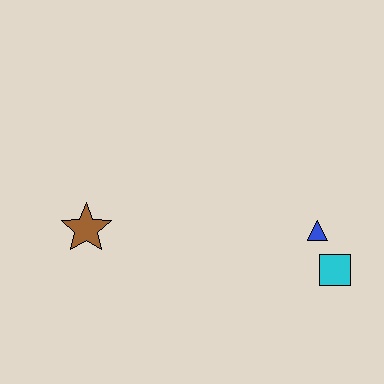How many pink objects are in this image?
There are no pink objects.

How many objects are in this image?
There are 3 objects.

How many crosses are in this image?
There are no crosses.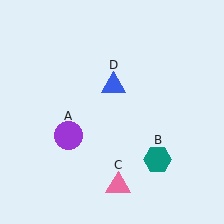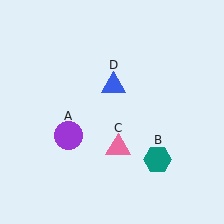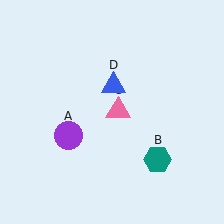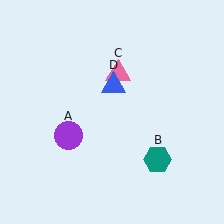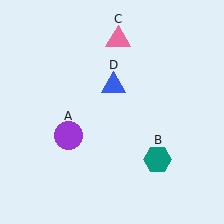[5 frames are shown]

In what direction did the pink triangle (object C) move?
The pink triangle (object C) moved up.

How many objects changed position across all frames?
1 object changed position: pink triangle (object C).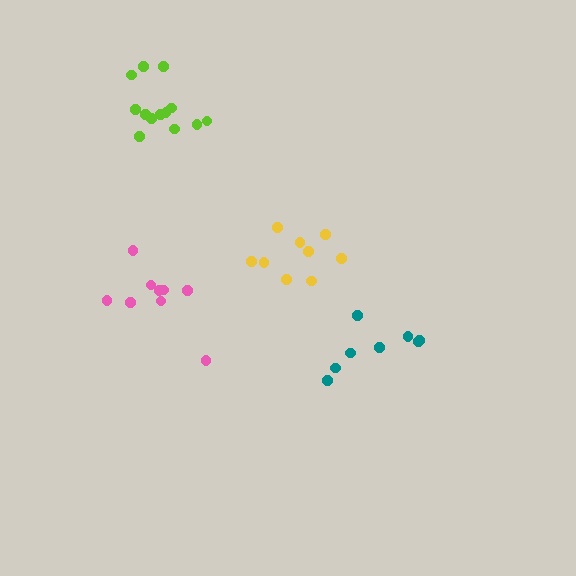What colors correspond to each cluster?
The clusters are colored: pink, lime, yellow, teal.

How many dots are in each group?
Group 1: 9 dots, Group 2: 13 dots, Group 3: 9 dots, Group 4: 8 dots (39 total).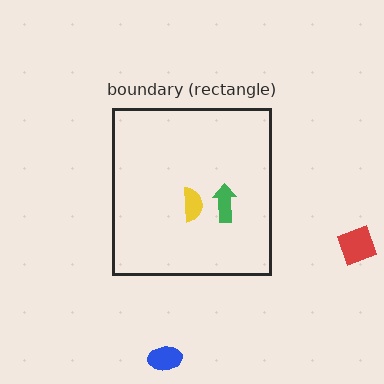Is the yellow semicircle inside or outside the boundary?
Inside.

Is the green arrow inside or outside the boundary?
Inside.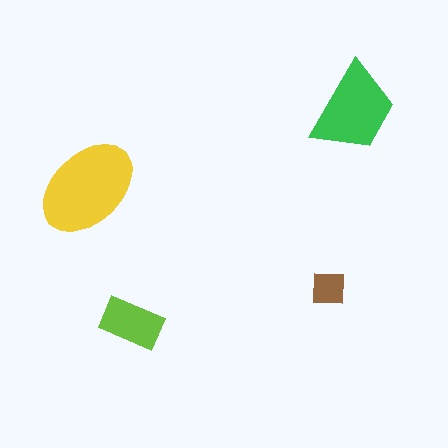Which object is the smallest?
The brown square.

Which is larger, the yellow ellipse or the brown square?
The yellow ellipse.